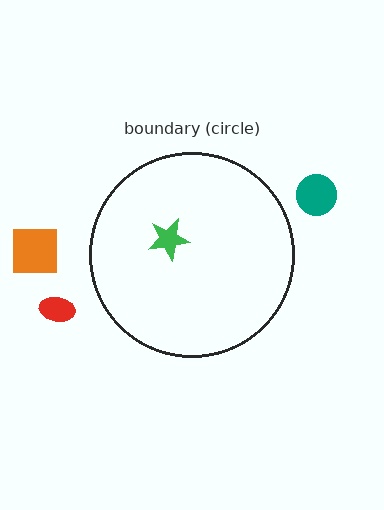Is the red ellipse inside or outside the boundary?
Outside.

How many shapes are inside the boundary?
1 inside, 3 outside.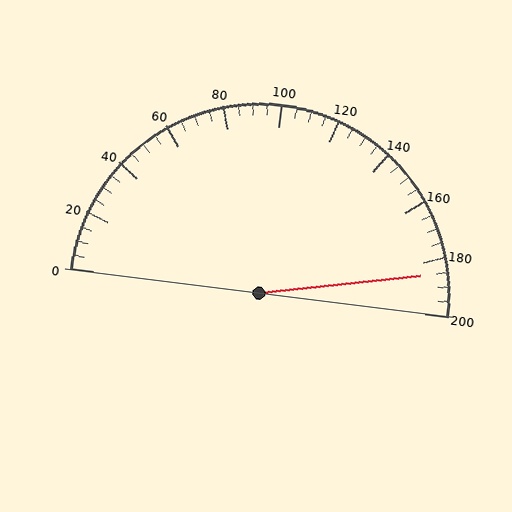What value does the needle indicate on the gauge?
The needle indicates approximately 185.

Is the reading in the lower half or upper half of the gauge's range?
The reading is in the upper half of the range (0 to 200).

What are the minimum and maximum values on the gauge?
The gauge ranges from 0 to 200.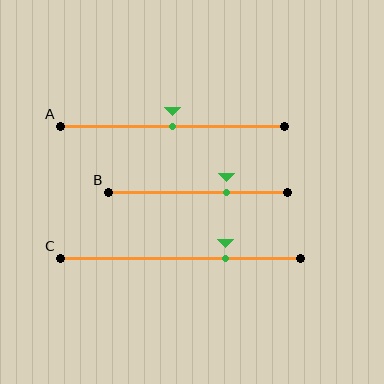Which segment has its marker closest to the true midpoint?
Segment A has its marker closest to the true midpoint.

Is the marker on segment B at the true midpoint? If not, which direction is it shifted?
No, the marker on segment B is shifted to the right by about 16% of the segment length.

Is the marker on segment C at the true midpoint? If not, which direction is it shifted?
No, the marker on segment C is shifted to the right by about 19% of the segment length.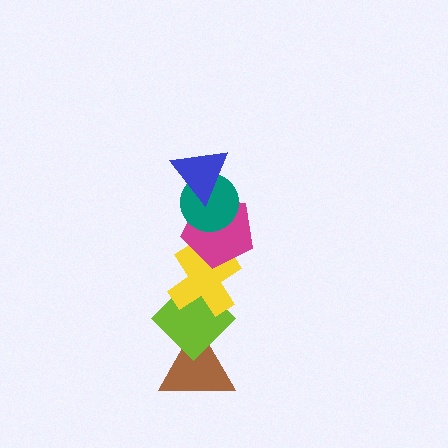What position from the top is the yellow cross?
The yellow cross is 4th from the top.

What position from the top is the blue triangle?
The blue triangle is 1st from the top.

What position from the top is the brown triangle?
The brown triangle is 6th from the top.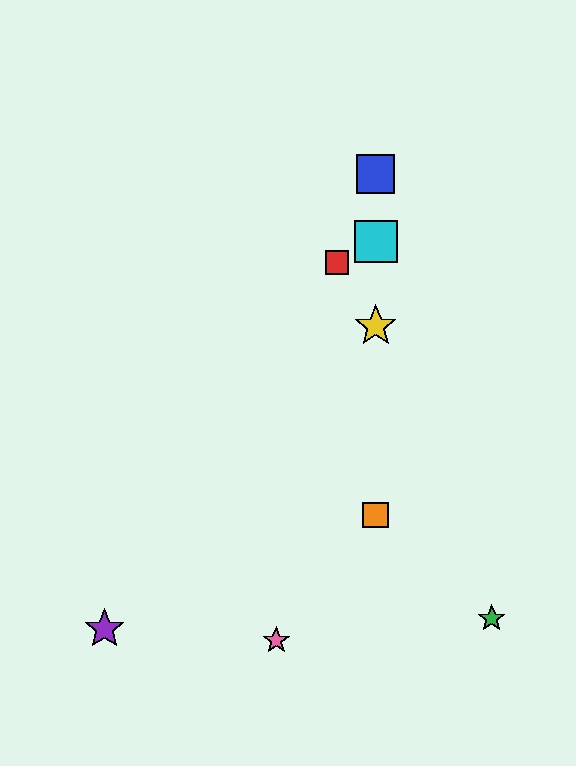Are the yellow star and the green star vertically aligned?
No, the yellow star is at x≈376 and the green star is at x≈492.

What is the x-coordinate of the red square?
The red square is at x≈337.